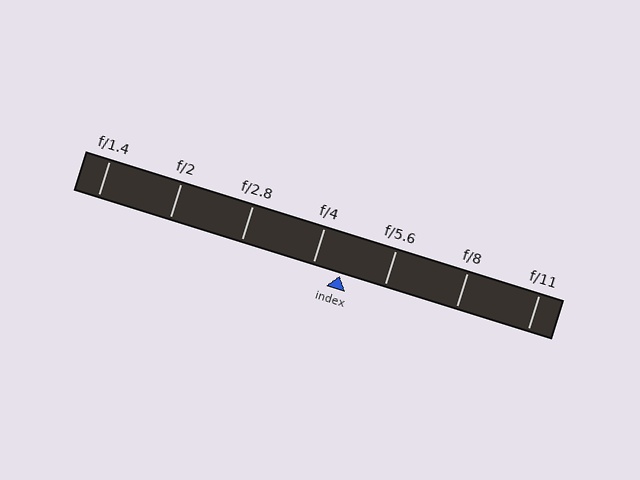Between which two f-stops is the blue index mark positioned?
The index mark is between f/4 and f/5.6.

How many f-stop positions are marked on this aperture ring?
There are 7 f-stop positions marked.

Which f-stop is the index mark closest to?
The index mark is closest to f/4.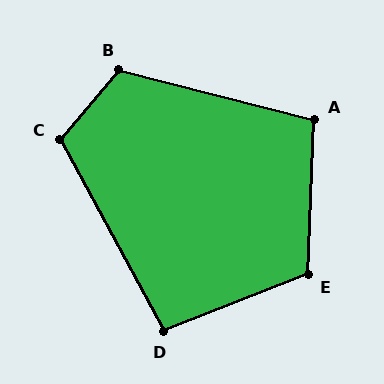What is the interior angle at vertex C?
Approximately 111 degrees (obtuse).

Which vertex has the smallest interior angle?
D, at approximately 97 degrees.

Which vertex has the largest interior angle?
B, at approximately 116 degrees.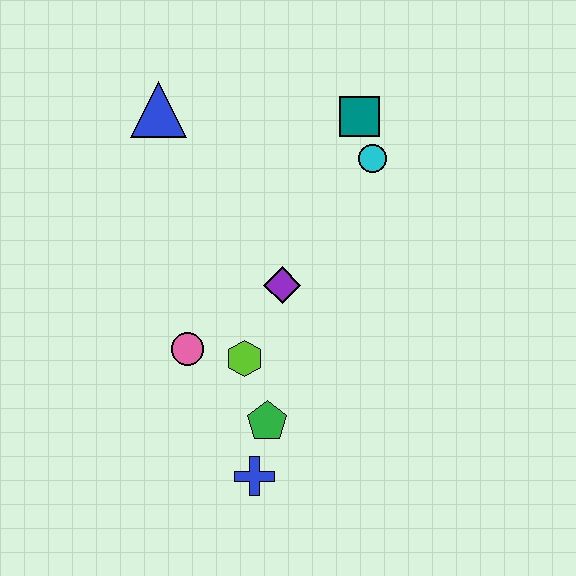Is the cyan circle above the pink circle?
Yes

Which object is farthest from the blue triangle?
The blue cross is farthest from the blue triangle.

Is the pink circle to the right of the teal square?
No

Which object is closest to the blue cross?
The green pentagon is closest to the blue cross.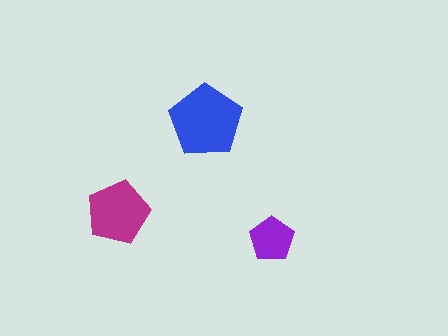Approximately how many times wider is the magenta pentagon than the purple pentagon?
About 1.5 times wider.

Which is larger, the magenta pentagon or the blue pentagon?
The blue one.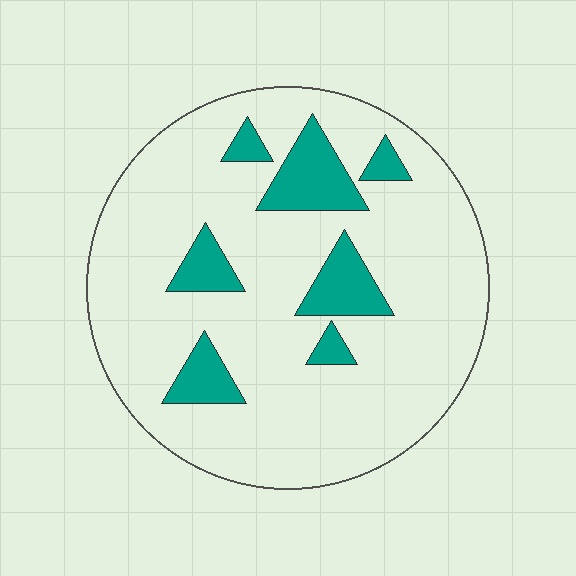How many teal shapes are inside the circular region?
7.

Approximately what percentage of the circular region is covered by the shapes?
Approximately 15%.